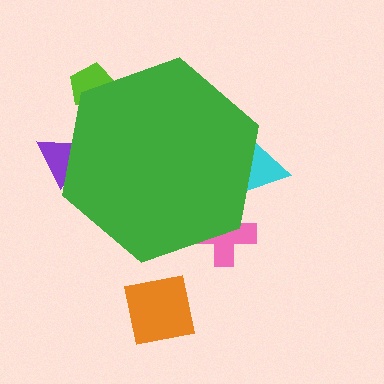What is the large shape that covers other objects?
A green hexagon.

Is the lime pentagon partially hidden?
Yes, the lime pentagon is partially hidden behind the green hexagon.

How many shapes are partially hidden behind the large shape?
4 shapes are partially hidden.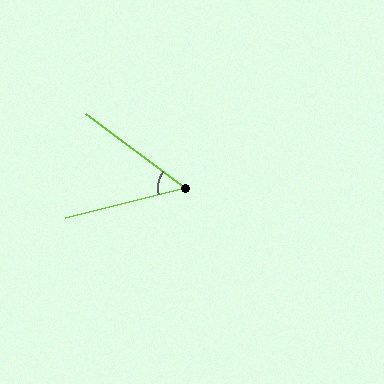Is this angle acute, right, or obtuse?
It is acute.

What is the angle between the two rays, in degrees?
Approximately 51 degrees.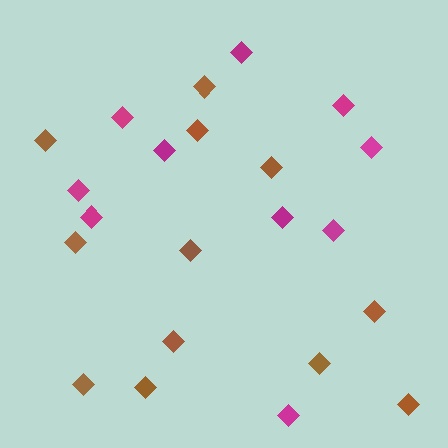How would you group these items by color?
There are 2 groups: one group of magenta diamonds (10) and one group of brown diamonds (12).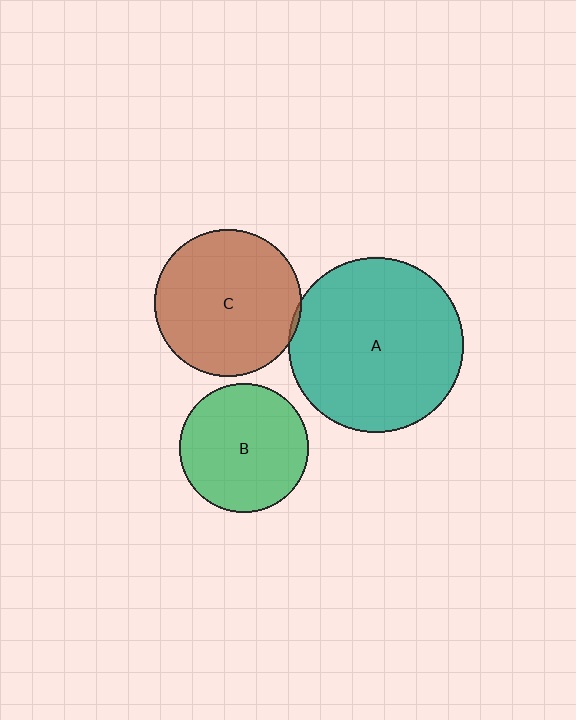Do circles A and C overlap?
Yes.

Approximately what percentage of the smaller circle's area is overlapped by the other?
Approximately 5%.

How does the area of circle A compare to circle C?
Approximately 1.4 times.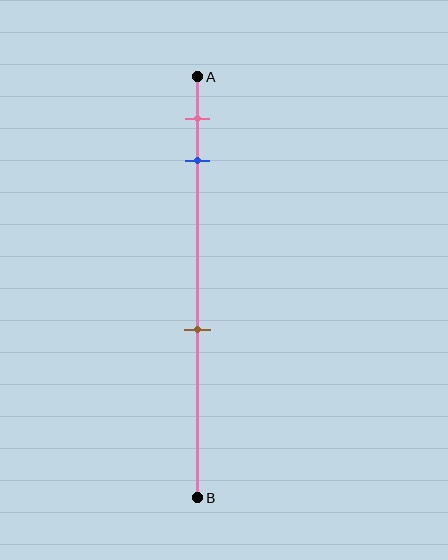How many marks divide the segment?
There are 3 marks dividing the segment.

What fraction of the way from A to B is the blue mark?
The blue mark is approximately 20% (0.2) of the way from A to B.